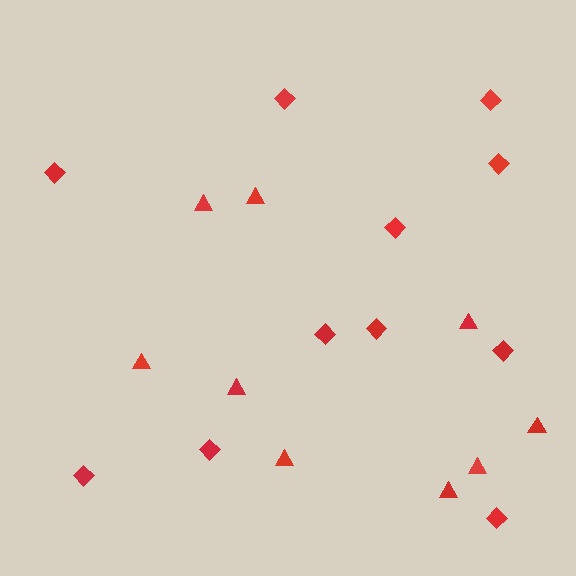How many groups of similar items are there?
There are 2 groups: one group of triangles (9) and one group of diamonds (11).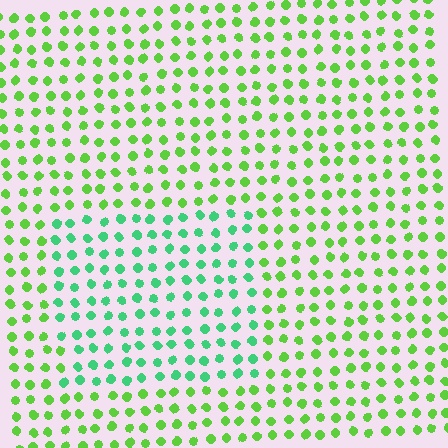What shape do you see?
I see a rectangle.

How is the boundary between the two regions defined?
The boundary is defined purely by a slight shift in hue (about 38 degrees). Spacing, size, and orientation are identical on both sides.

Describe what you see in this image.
The image is filled with small lime elements in a uniform arrangement. A rectangle-shaped region is visible where the elements are tinted to a slightly different hue, forming a subtle color boundary.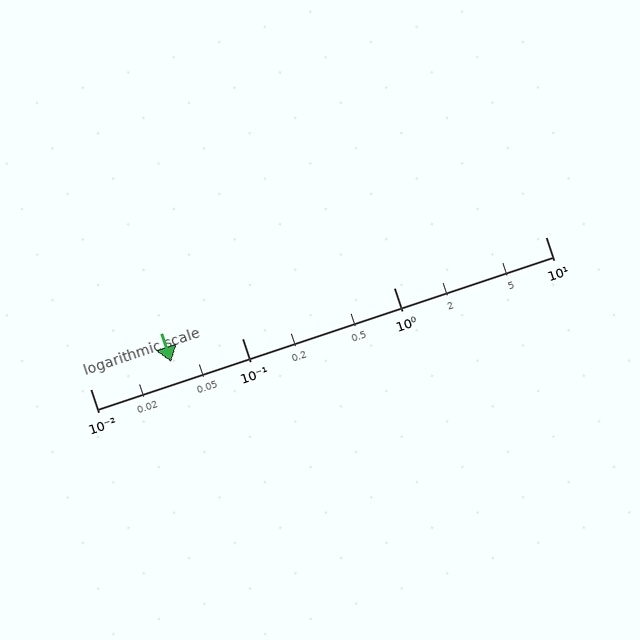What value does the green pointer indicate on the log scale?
The pointer indicates approximately 0.034.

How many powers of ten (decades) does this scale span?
The scale spans 3 decades, from 0.01 to 10.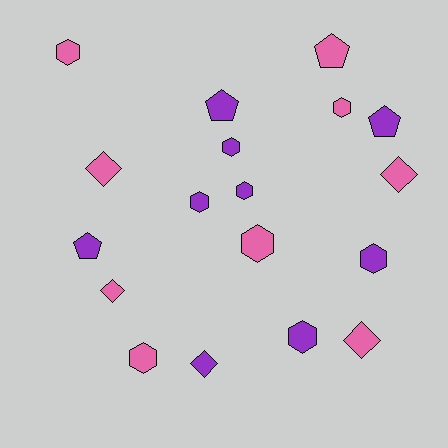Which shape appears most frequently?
Hexagon, with 9 objects.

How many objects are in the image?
There are 18 objects.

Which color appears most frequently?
Purple, with 9 objects.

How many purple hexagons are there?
There are 5 purple hexagons.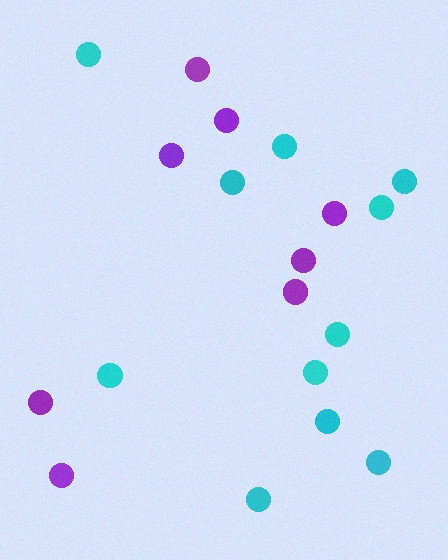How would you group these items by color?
There are 2 groups: one group of purple circles (8) and one group of cyan circles (11).